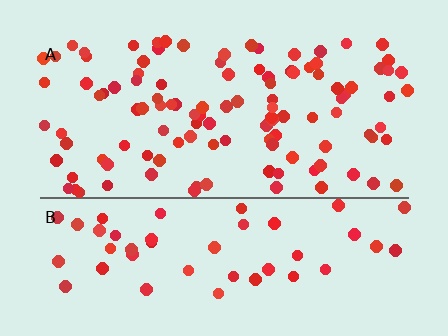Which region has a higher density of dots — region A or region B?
A (the top).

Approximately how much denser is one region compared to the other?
Approximately 2.1× — region A over region B.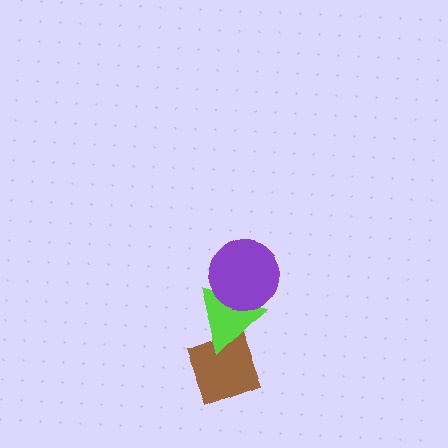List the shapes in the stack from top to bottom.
From top to bottom: the purple circle, the lime triangle, the brown diamond.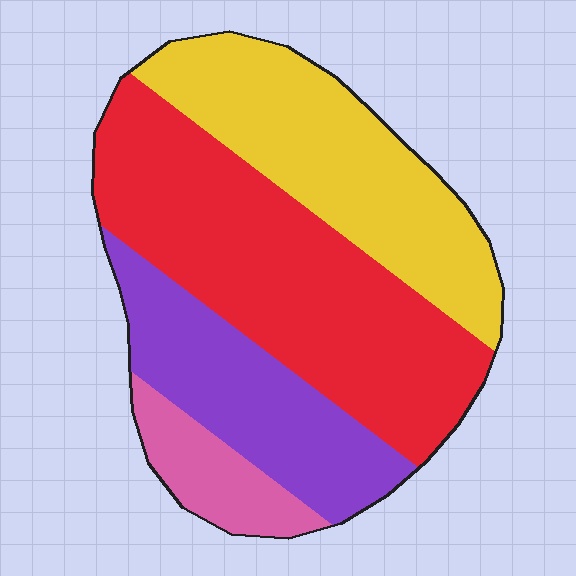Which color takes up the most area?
Red, at roughly 40%.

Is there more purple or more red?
Red.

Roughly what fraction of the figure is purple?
Purple covers around 20% of the figure.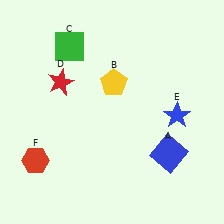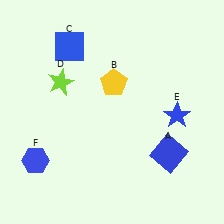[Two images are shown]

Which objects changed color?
C changed from green to blue. D changed from red to lime. F changed from red to blue.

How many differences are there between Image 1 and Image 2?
There are 3 differences between the two images.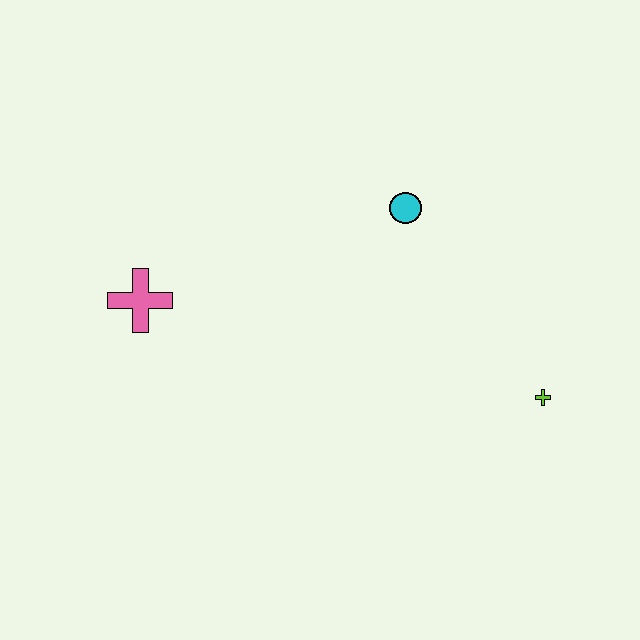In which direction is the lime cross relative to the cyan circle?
The lime cross is below the cyan circle.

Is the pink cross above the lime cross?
Yes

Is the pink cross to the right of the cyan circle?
No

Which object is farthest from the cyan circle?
The pink cross is farthest from the cyan circle.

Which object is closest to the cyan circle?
The lime cross is closest to the cyan circle.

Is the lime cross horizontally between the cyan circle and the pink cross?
No